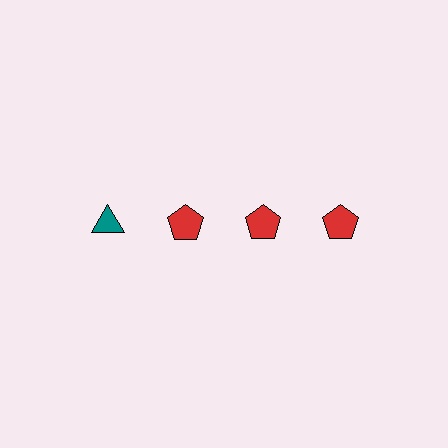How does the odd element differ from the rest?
It differs in both color (teal instead of red) and shape (triangle instead of pentagon).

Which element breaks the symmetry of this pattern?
The teal triangle in the top row, leftmost column breaks the symmetry. All other shapes are red pentagons.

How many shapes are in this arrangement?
There are 4 shapes arranged in a grid pattern.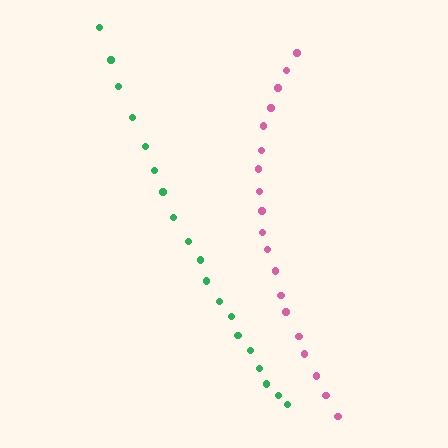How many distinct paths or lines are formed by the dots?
There are 2 distinct paths.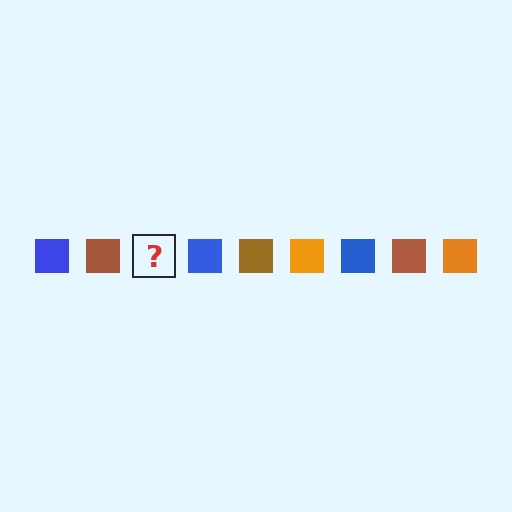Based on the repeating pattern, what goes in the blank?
The blank should be an orange square.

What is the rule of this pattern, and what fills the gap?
The rule is that the pattern cycles through blue, brown, orange squares. The gap should be filled with an orange square.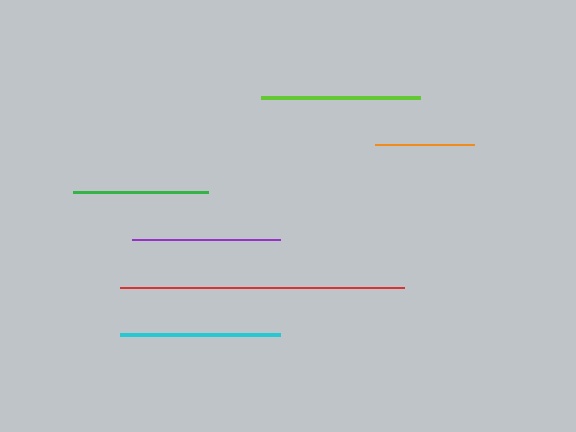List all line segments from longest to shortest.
From longest to shortest: red, cyan, lime, purple, green, orange.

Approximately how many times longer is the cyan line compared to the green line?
The cyan line is approximately 1.2 times the length of the green line.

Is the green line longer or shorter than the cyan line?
The cyan line is longer than the green line.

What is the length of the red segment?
The red segment is approximately 284 pixels long.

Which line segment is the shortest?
The orange line is the shortest at approximately 99 pixels.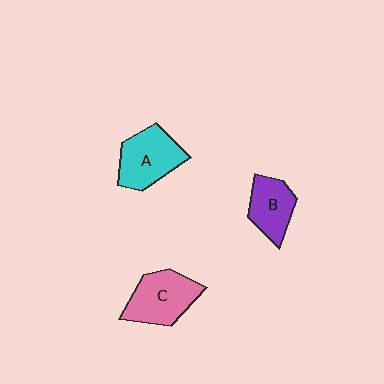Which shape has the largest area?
Shape C (pink).